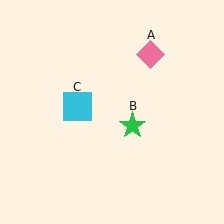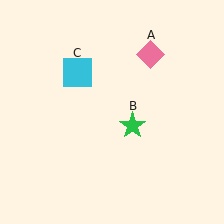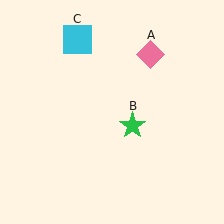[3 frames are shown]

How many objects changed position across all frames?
1 object changed position: cyan square (object C).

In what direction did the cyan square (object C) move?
The cyan square (object C) moved up.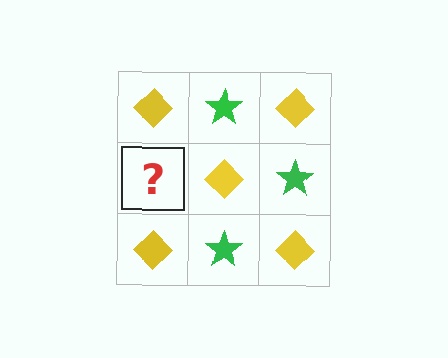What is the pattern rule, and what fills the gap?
The rule is that it alternates yellow diamond and green star in a checkerboard pattern. The gap should be filled with a green star.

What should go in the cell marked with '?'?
The missing cell should contain a green star.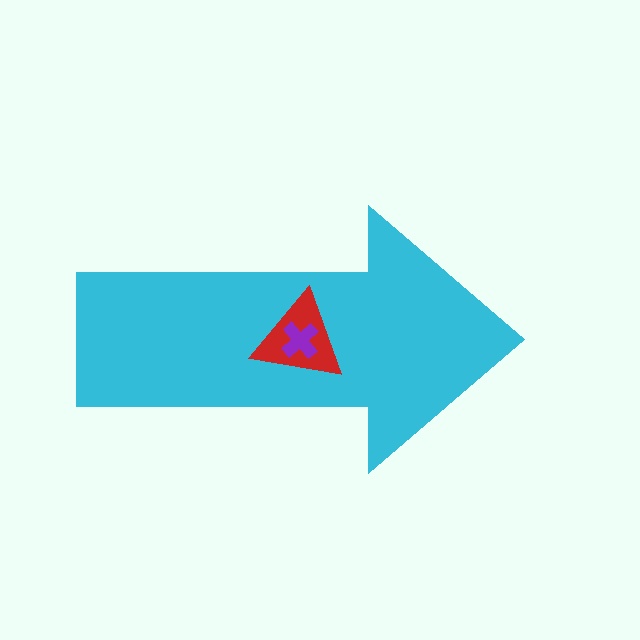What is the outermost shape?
The cyan arrow.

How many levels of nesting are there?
3.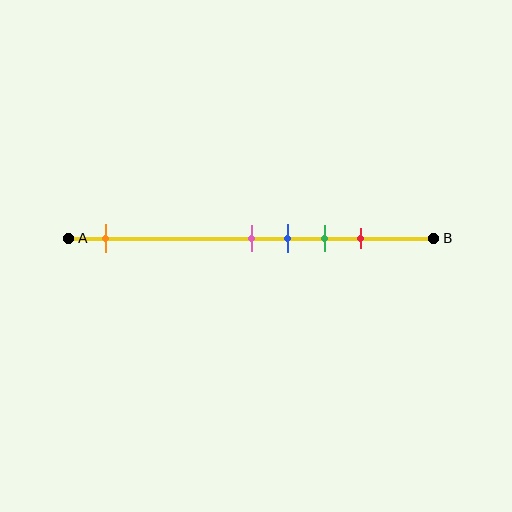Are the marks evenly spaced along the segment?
No, the marks are not evenly spaced.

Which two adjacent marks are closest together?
The pink and blue marks are the closest adjacent pair.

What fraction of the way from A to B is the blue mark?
The blue mark is approximately 60% (0.6) of the way from A to B.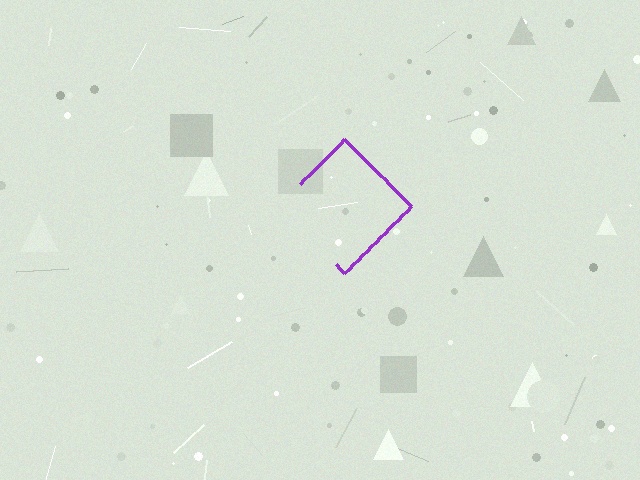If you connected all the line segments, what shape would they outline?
They would outline a diamond.